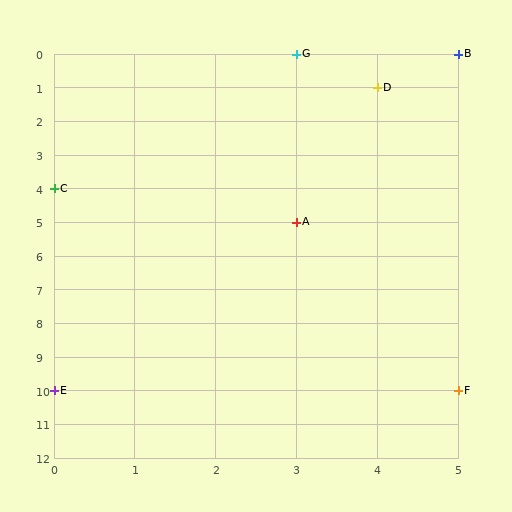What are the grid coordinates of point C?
Point C is at grid coordinates (0, 4).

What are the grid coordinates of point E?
Point E is at grid coordinates (0, 10).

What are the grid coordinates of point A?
Point A is at grid coordinates (3, 5).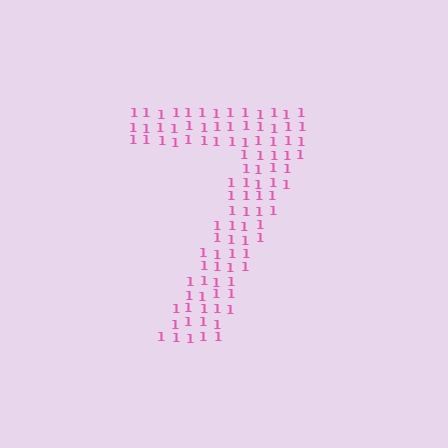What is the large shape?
The large shape is the digit 7.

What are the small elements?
The small elements are digit 1's.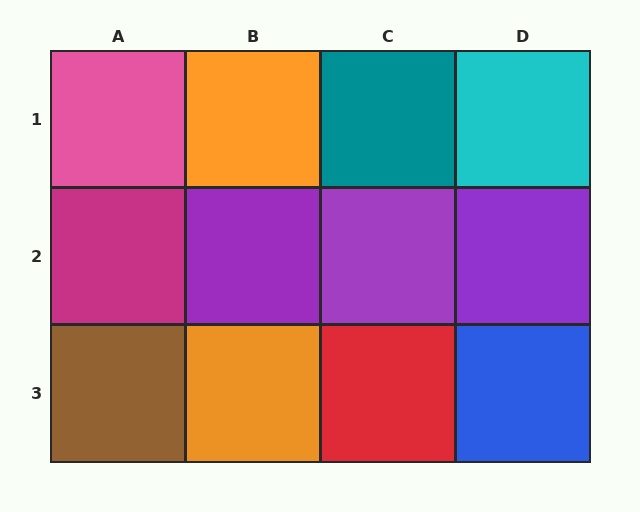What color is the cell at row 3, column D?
Blue.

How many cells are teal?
1 cell is teal.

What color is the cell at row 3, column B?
Orange.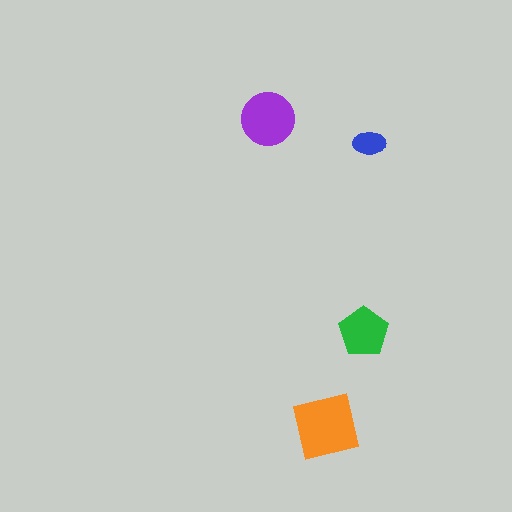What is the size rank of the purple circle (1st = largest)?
2nd.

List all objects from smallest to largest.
The blue ellipse, the green pentagon, the purple circle, the orange square.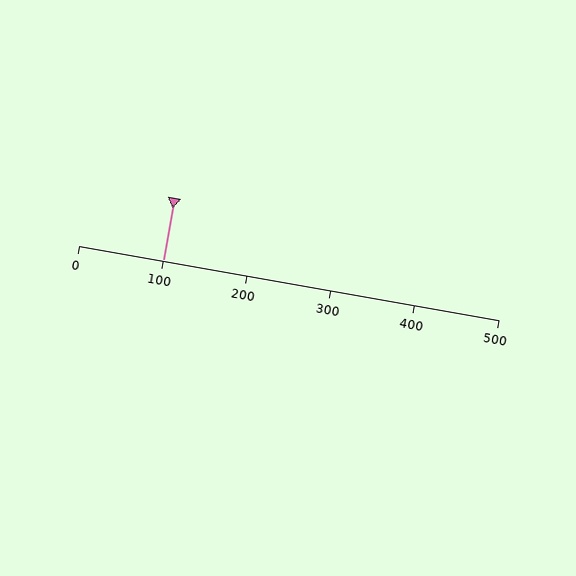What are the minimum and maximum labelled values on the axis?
The axis runs from 0 to 500.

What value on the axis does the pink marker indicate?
The marker indicates approximately 100.